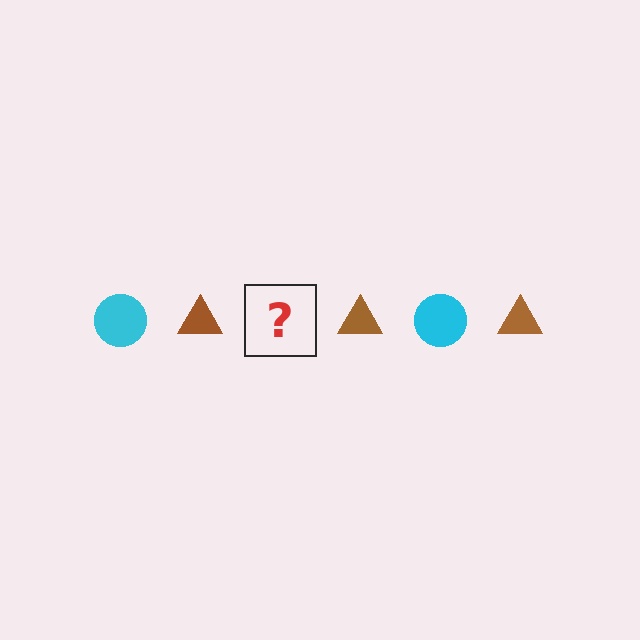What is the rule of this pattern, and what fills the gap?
The rule is that the pattern alternates between cyan circle and brown triangle. The gap should be filled with a cyan circle.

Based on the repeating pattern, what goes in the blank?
The blank should be a cyan circle.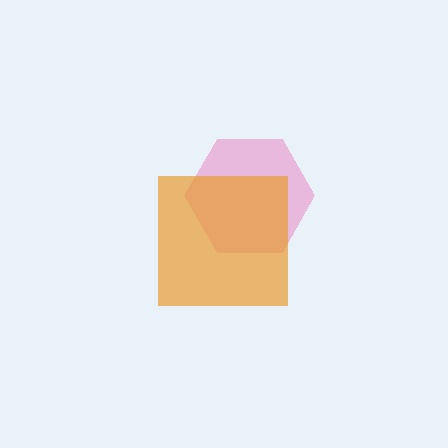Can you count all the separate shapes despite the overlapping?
Yes, there are 2 separate shapes.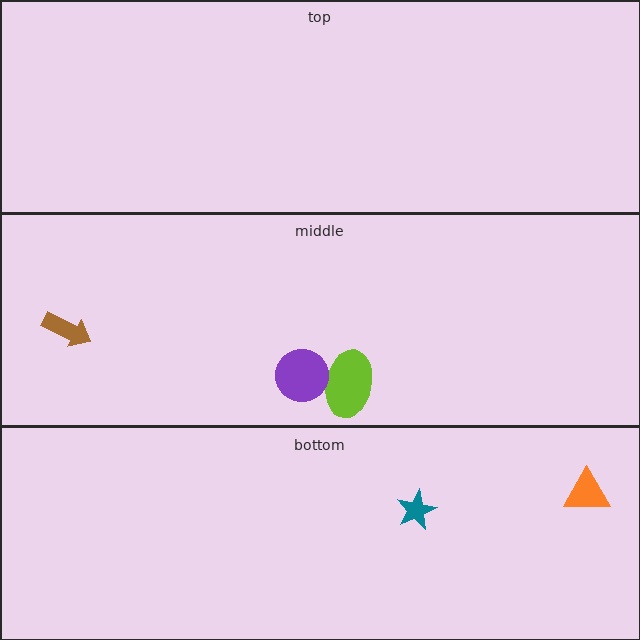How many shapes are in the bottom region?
2.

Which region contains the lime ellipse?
The middle region.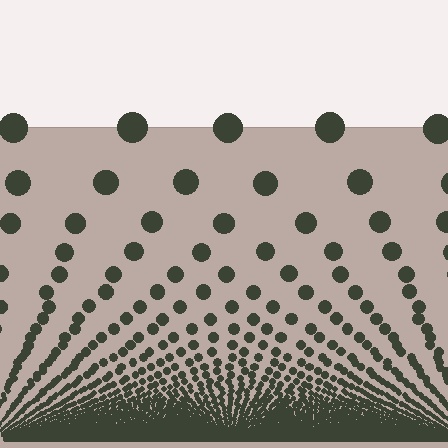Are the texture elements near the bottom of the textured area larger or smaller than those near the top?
Smaller. The gradient is inverted — elements near the bottom are smaller and denser.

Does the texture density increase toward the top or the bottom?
Density increases toward the bottom.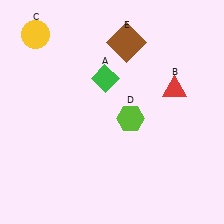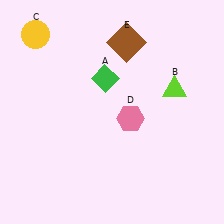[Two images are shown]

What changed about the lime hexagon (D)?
In Image 1, D is lime. In Image 2, it changed to pink.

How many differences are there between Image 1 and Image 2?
There are 2 differences between the two images.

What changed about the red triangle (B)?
In Image 1, B is red. In Image 2, it changed to lime.